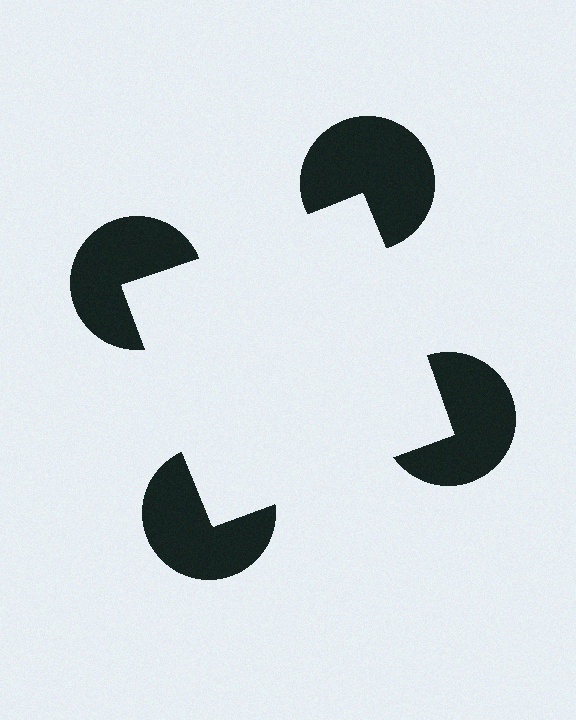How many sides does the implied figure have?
4 sides.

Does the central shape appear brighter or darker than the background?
It typically appears slightly brighter than the background, even though no actual brightness change is drawn.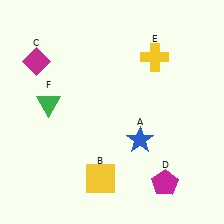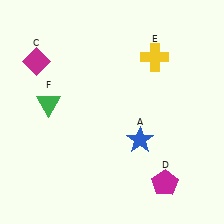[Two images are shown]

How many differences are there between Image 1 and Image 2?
There is 1 difference between the two images.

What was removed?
The yellow square (B) was removed in Image 2.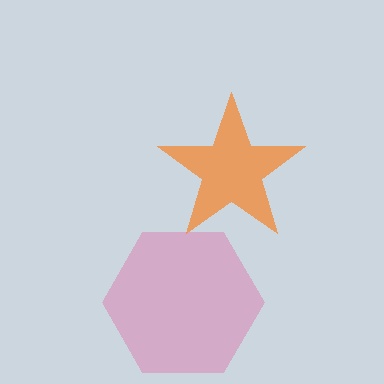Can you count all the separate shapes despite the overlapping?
Yes, there are 2 separate shapes.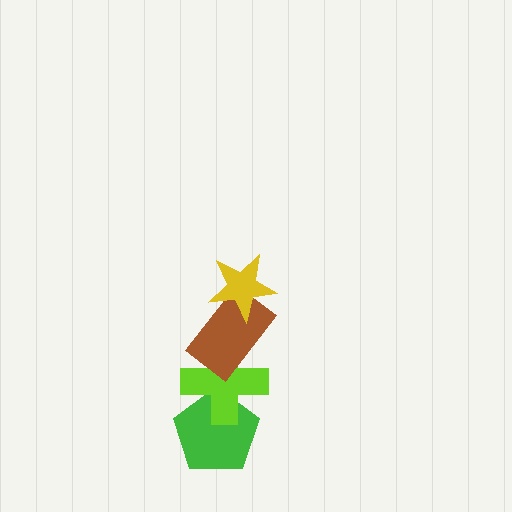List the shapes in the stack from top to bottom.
From top to bottom: the yellow star, the brown rectangle, the lime cross, the green pentagon.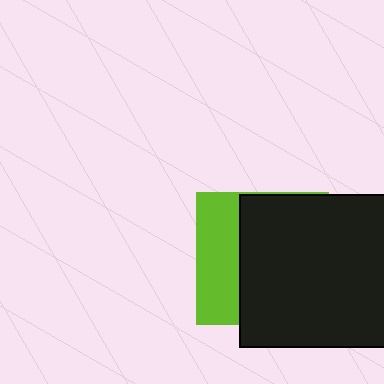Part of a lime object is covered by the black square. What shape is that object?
It is a square.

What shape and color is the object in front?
The object in front is a black square.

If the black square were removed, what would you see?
You would see the complete lime square.